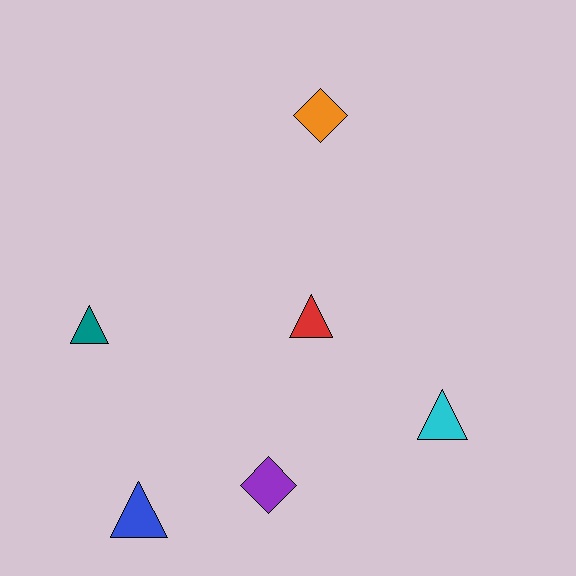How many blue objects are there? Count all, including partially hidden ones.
There is 1 blue object.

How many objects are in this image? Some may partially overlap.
There are 6 objects.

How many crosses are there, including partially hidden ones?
There are no crosses.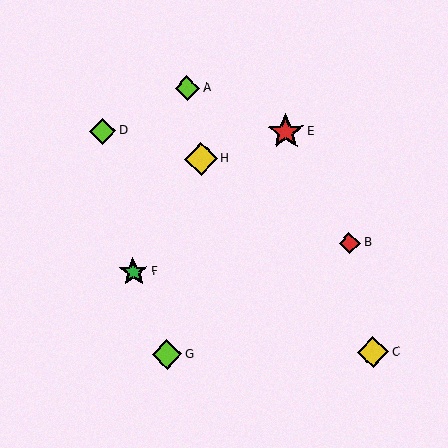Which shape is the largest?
The red star (labeled E) is the largest.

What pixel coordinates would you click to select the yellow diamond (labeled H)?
Click at (201, 159) to select the yellow diamond H.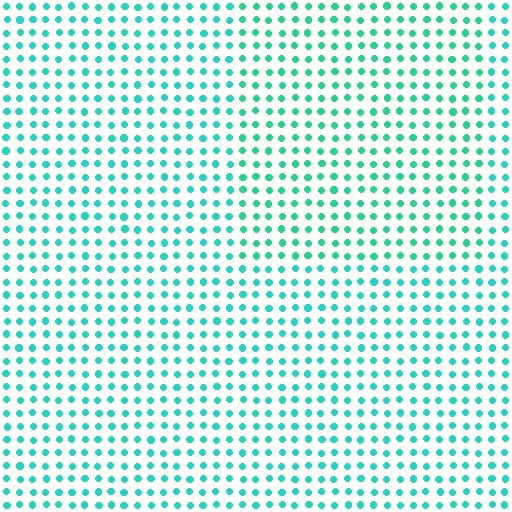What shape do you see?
I see a rectangle.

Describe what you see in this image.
The image is filled with small cyan elements in a uniform arrangement. A rectangle-shaped region is visible where the elements are tinted to a slightly different hue, forming a subtle color boundary.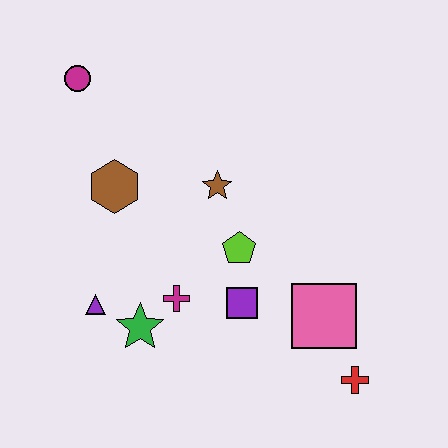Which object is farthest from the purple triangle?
The red cross is farthest from the purple triangle.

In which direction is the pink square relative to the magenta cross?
The pink square is to the right of the magenta cross.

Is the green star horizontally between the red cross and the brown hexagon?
Yes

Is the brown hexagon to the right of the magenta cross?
No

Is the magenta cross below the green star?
No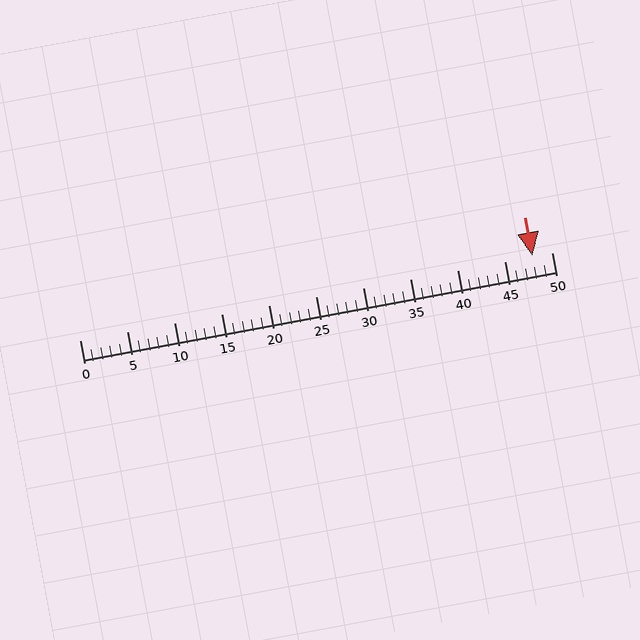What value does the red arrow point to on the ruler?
The red arrow points to approximately 48.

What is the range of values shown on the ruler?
The ruler shows values from 0 to 50.